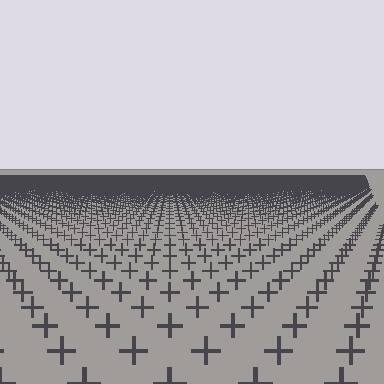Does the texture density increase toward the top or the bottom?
Density increases toward the top.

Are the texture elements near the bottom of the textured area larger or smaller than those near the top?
Larger. Near the bottom, elements are closer to the viewer and appear at a bigger on-screen size.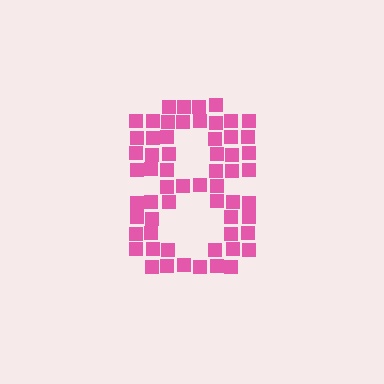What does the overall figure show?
The overall figure shows the digit 8.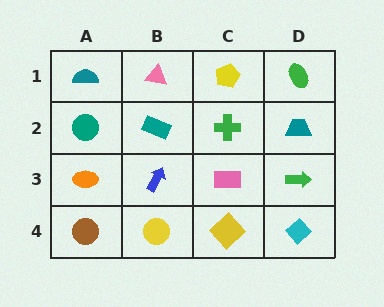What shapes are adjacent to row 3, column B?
A teal rectangle (row 2, column B), a yellow circle (row 4, column B), an orange ellipse (row 3, column A), a pink rectangle (row 3, column C).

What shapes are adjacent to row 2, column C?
A yellow pentagon (row 1, column C), a pink rectangle (row 3, column C), a teal rectangle (row 2, column B), a teal trapezoid (row 2, column D).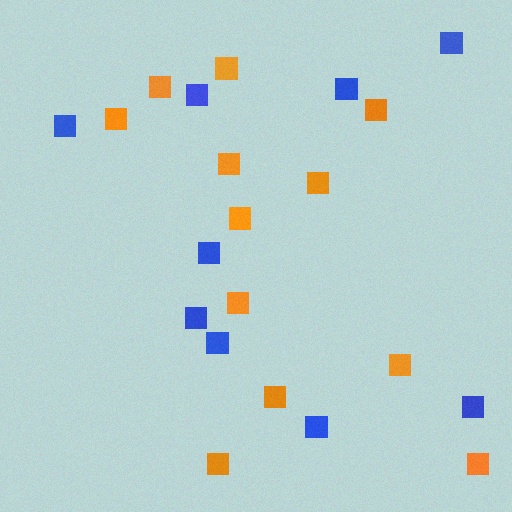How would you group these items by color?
There are 2 groups: one group of orange squares (12) and one group of blue squares (9).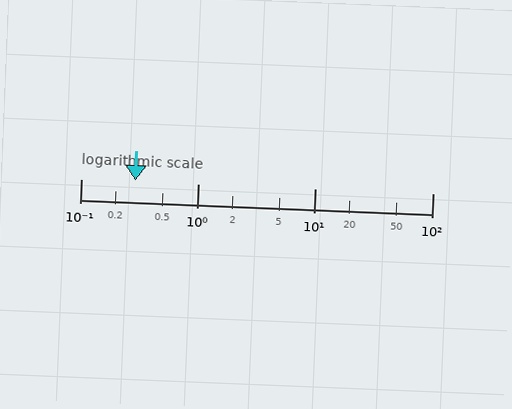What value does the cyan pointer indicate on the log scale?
The pointer indicates approximately 0.29.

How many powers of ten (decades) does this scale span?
The scale spans 3 decades, from 0.1 to 100.